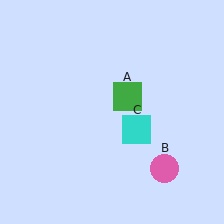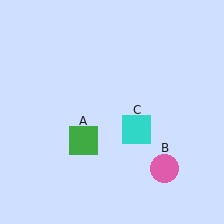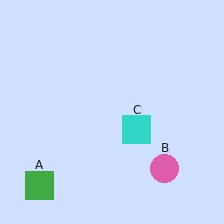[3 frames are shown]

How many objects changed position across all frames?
1 object changed position: green square (object A).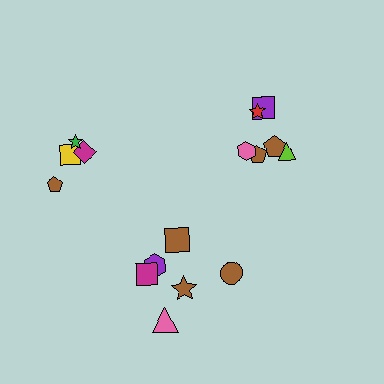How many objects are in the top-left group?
There are 4 objects.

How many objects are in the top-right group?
There are 6 objects.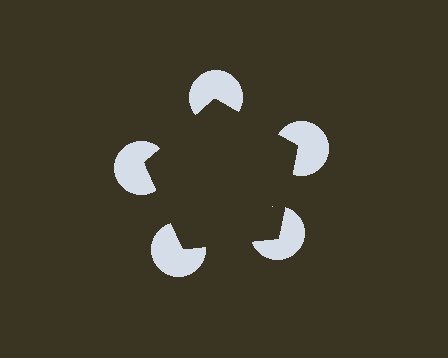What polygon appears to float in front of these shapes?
An illusory pentagon — its edges are inferred from the aligned wedge cuts in the pac-man discs, not physically drawn.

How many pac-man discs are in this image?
There are 5 — one at each vertex of the illusory pentagon.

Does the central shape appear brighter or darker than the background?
It typically appears slightly darker than the background, even though no actual brightness change is drawn.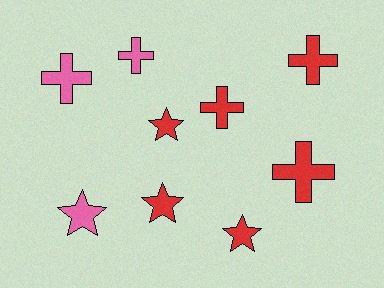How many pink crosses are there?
There are 2 pink crosses.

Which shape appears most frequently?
Cross, with 5 objects.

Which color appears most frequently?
Red, with 6 objects.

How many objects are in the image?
There are 9 objects.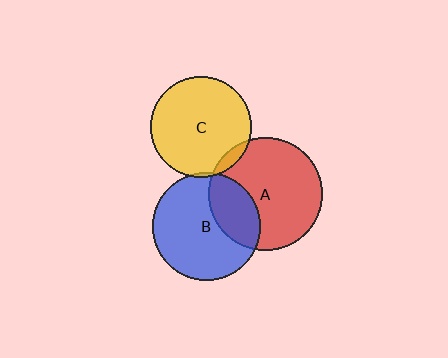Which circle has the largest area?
Circle A (red).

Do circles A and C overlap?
Yes.